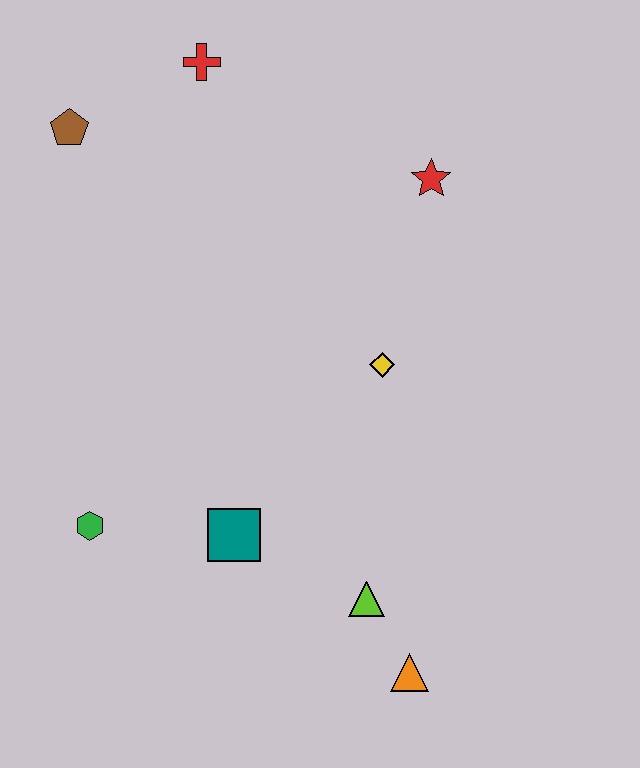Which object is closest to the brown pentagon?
The red cross is closest to the brown pentagon.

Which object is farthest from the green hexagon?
The red star is farthest from the green hexagon.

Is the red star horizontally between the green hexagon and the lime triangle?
No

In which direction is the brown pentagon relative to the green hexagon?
The brown pentagon is above the green hexagon.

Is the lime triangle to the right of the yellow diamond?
No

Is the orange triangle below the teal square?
Yes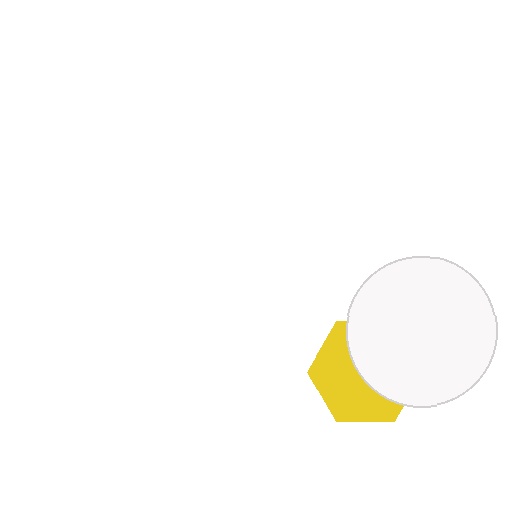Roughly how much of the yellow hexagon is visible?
About half of it is visible (roughly 50%).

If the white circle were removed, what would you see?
You would see the complete yellow hexagon.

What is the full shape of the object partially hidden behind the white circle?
The partially hidden object is a yellow hexagon.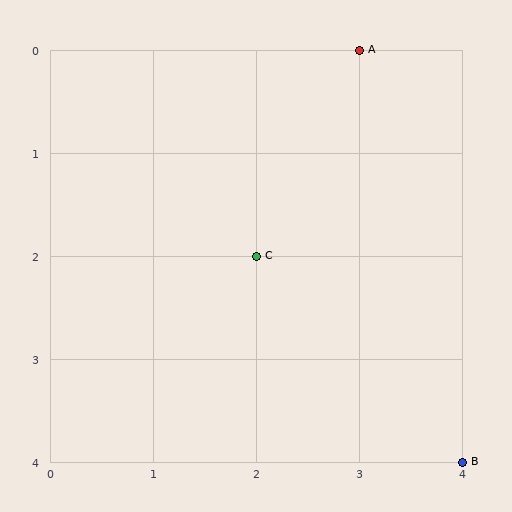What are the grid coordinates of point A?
Point A is at grid coordinates (3, 0).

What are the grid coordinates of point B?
Point B is at grid coordinates (4, 4).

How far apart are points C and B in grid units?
Points C and B are 2 columns and 2 rows apart (about 2.8 grid units diagonally).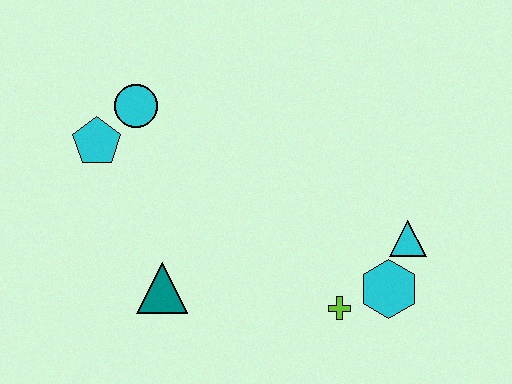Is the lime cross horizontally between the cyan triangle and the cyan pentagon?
Yes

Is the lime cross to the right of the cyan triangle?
No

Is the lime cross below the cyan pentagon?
Yes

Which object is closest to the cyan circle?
The cyan pentagon is closest to the cyan circle.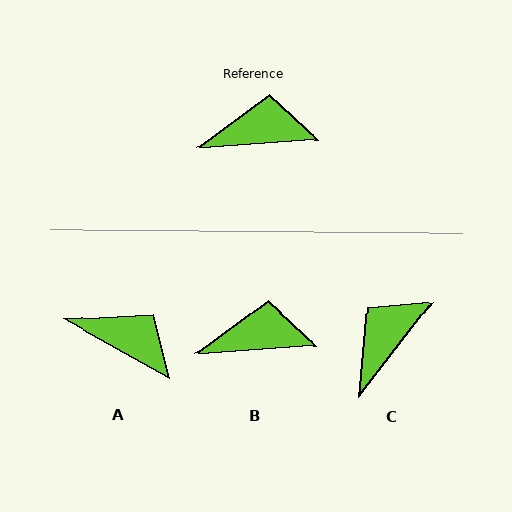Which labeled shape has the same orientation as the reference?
B.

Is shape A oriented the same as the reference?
No, it is off by about 34 degrees.